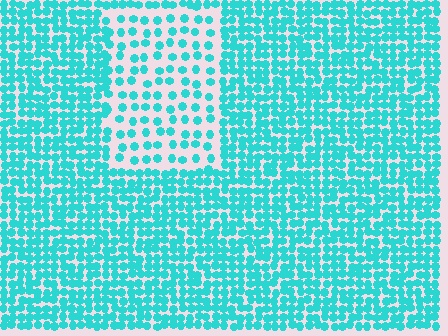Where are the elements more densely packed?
The elements are more densely packed outside the rectangle boundary.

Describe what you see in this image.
The image contains small cyan elements arranged at two different densities. A rectangle-shaped region is visible where the elements are less densely packed than the surrounding area.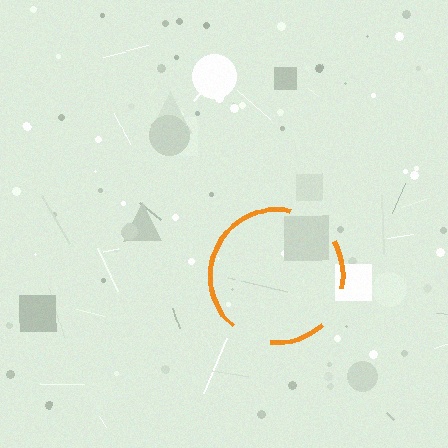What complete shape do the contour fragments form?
The contour fragments form a circle.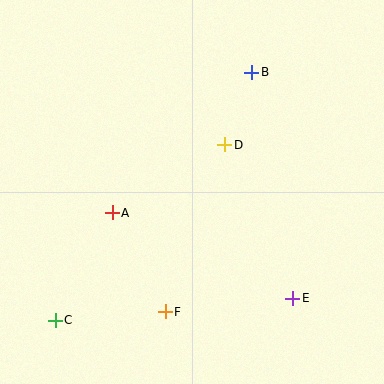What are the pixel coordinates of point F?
Point F is at (165, 312).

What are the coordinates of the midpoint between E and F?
The midpoint between E and F is at (229, 305).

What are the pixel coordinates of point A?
Point A is at (112, 213).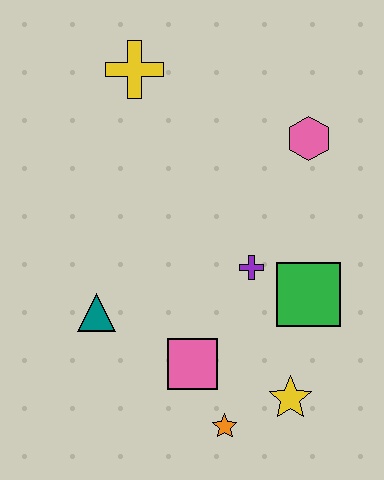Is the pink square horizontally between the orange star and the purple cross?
No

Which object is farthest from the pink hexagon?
The orange star is farthest from the pink hexagon.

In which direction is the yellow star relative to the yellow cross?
The yellow star is below the yellow cross.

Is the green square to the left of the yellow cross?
No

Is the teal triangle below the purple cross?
Yes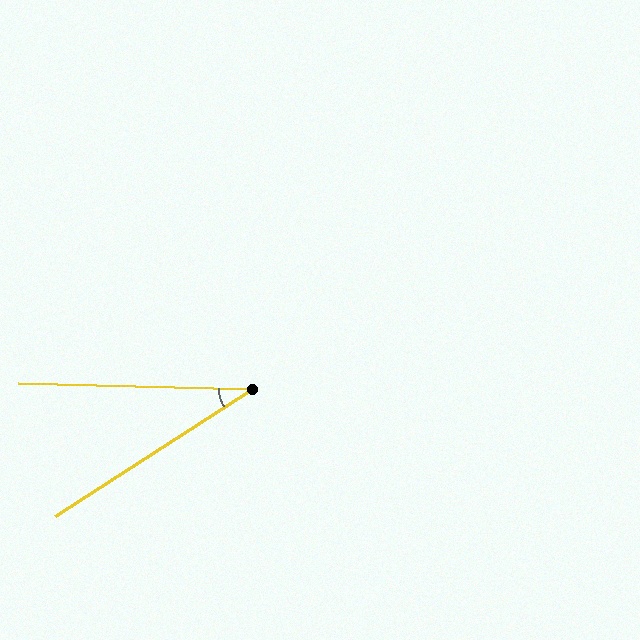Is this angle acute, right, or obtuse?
It is acute.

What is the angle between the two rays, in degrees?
Approximately 34 degrees.